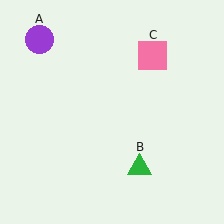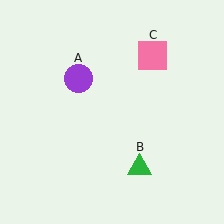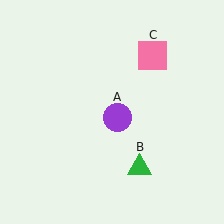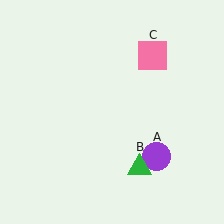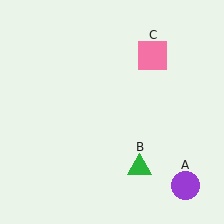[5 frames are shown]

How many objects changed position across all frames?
1 object changed position: purple circle (object A).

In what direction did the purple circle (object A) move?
The purple circle (object A) moved down and to the right.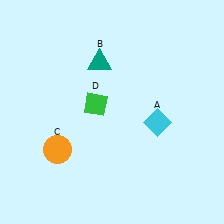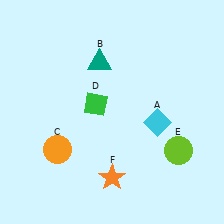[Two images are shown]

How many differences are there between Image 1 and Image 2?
There are 2 differences between the two images.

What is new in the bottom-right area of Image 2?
An orange star (F) was added in the bottom-right area of Image 2.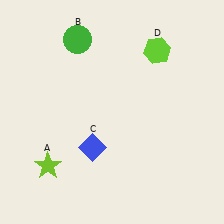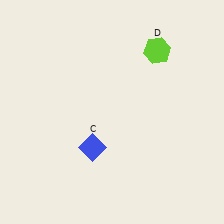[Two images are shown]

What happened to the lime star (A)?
The lime star (A) was removed in Image 2. It was in the bottom-left area of Image 1.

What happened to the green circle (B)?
The green circle (B) was removed in Image 2. It was in the top-left area of Image 1.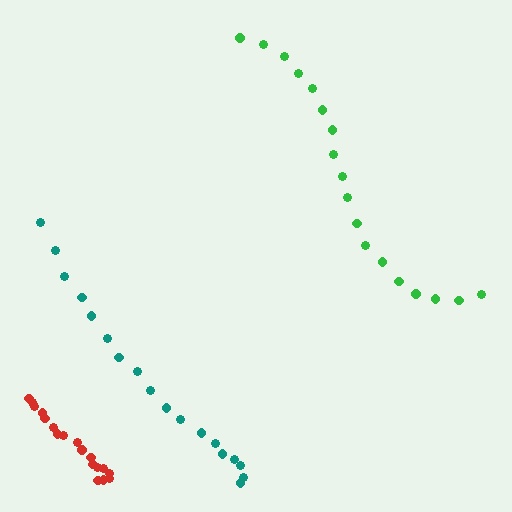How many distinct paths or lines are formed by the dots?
There are 3 distinct paths.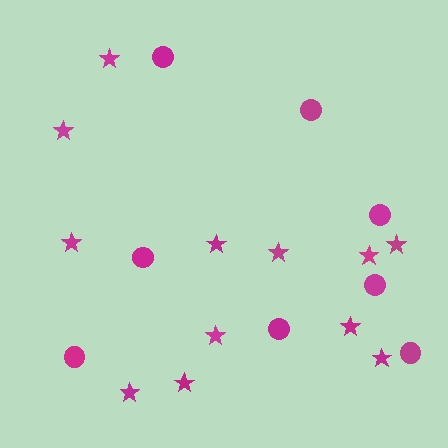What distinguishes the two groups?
There are 2 groups: one group of stars (12) and one group of circles (8).